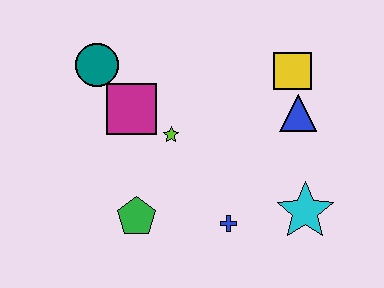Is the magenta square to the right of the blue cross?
No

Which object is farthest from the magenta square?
The cyan star is farthest from the magenta square.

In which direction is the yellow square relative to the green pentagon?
The yellow square is to the right of the green pentagon.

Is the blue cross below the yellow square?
Yes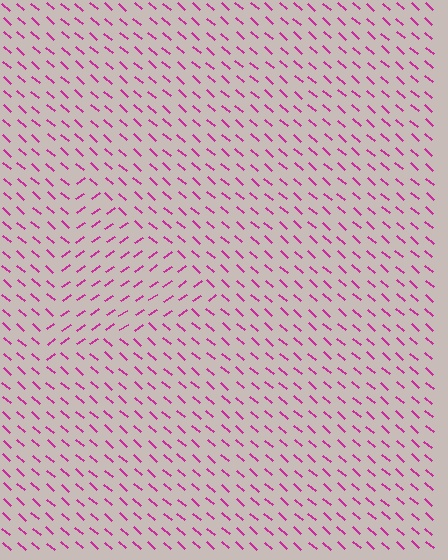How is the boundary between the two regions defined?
The boundary is defined purely by a change in line orientation (approximately 76 degrees difference). All lines are the same color and thickness.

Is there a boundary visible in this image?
Yes, there is a texture boundary formed by a change in line orientation.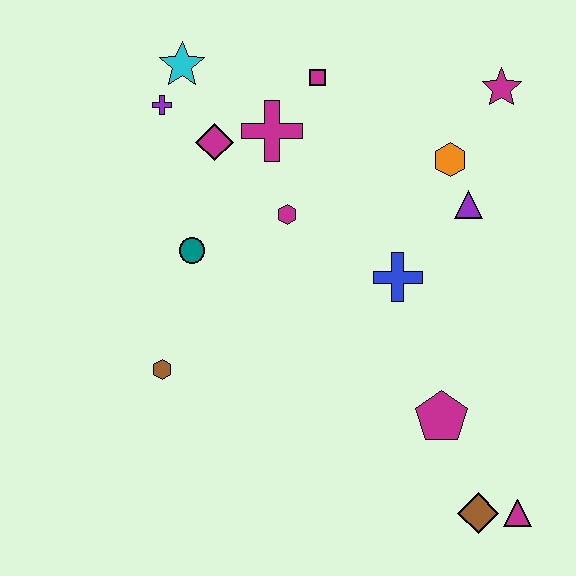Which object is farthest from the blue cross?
The cyan star is farthest from the blue cross.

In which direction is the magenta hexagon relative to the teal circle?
The magenta hexagon is to the right of the teal circle.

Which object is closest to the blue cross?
The purple triangle is closest to the blue cross.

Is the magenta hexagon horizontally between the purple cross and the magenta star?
Yes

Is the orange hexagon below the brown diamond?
No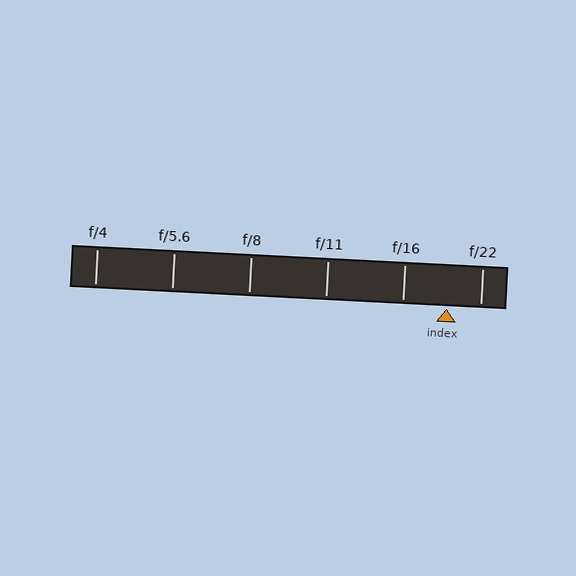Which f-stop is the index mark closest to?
The index mark is closest to f/22.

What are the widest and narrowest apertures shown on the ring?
The widest aperture shown is f/4 and the narrowest is f/22.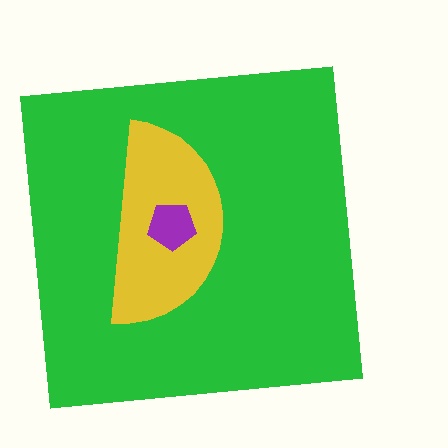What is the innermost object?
The purple pentagon.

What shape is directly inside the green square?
The yellow semicircle.